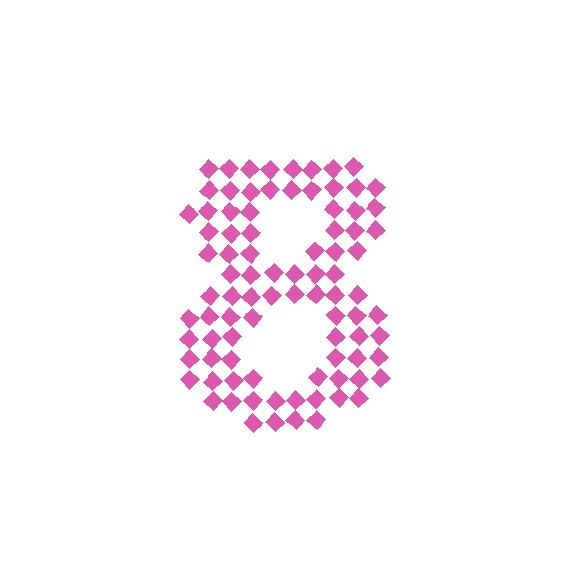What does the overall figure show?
The overall figure shows the digit 8.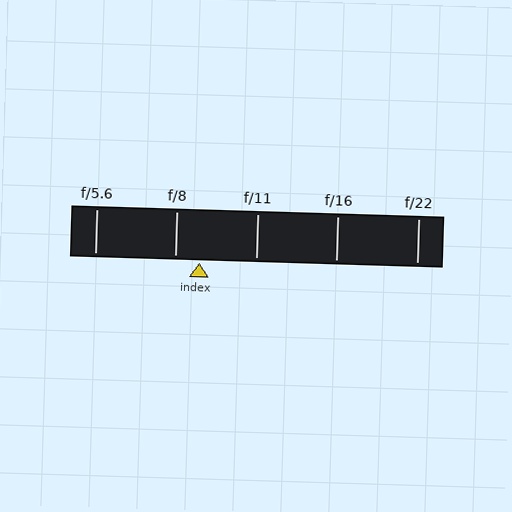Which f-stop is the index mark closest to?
The index mark is closest to f/8.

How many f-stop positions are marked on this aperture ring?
There are 5 f-stop positions marked.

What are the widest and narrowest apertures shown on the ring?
The widest aperture shown is f/5.6 and the narrowest is f/22.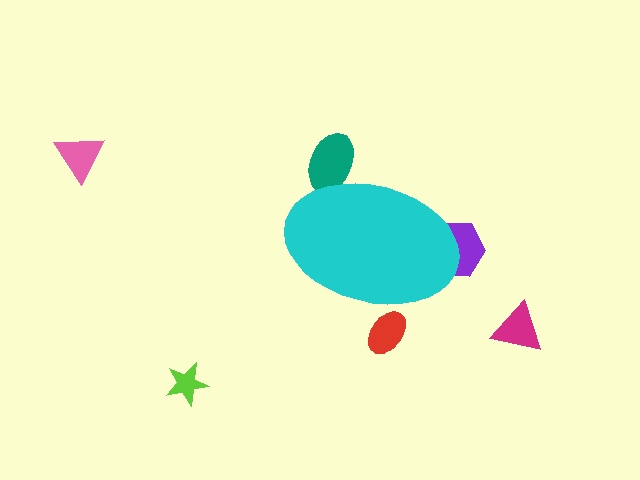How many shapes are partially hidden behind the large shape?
3 shapes are partially hidden.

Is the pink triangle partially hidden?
No, the pink triangle is fully visible.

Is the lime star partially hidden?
No, the lime star is fully visible.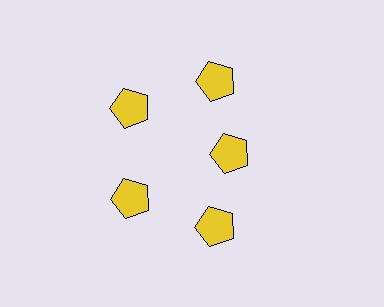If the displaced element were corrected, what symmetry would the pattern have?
It would have 5-fold rotational symmetry — the pattern would map onto itself every 72 degrees.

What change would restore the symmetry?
The symmetry would be restored by moving it outward, back onto the ring so that all 5 pentagons sit at equal angles and equal distance from the center.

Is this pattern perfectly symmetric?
No. The 5 yellow pentagons are arranged in a ring, but one element near the 3 o'clock position is pulled inward toward the center, breaking the 5-fold rotational symmetry.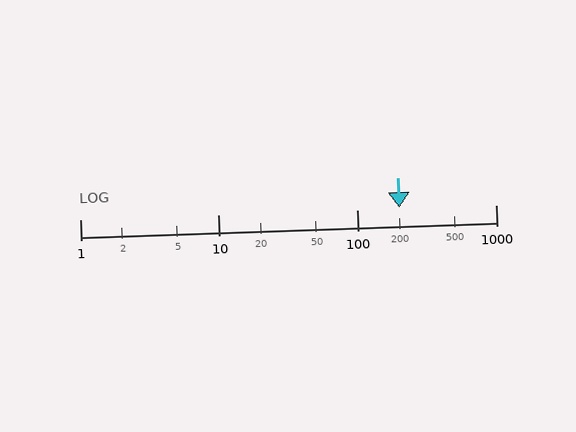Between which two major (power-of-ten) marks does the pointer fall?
The pointer is between 100 and 1000.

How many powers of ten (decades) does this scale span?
The scale spans 3 decades, from 1 to 1000.